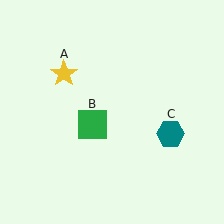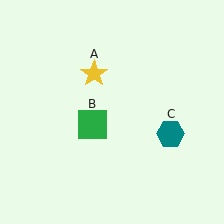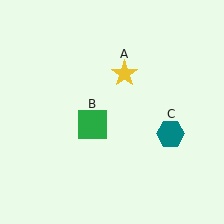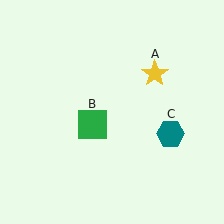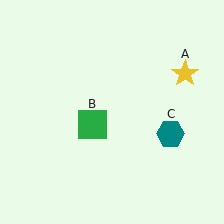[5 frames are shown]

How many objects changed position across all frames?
1 object changed position: yellow star (object A).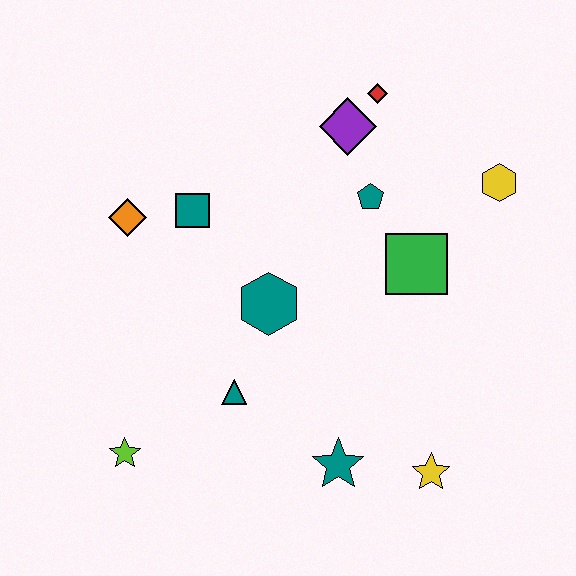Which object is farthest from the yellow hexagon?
The lime star is farthest from the yellow hexagon.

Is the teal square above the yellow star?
Yes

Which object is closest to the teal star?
The yellow star is closest to the teal star.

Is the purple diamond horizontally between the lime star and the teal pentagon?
Yes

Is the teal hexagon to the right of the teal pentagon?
No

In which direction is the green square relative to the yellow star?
The green square is above the yellow star.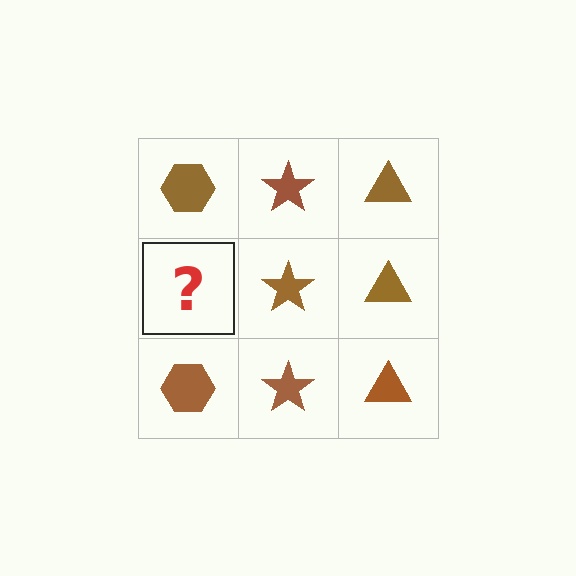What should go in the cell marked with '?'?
The missing cell should contain a brown hexagon.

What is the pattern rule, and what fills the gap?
The rule is that each column has a consistent shape. The gap should be filled with a brown hexagon.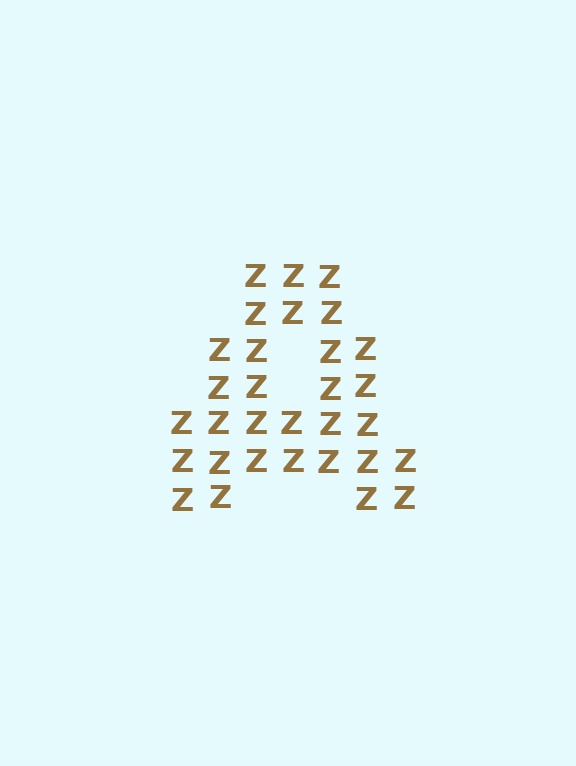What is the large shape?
The large shape is the letter A.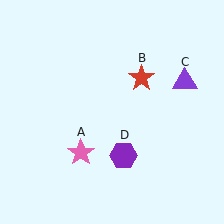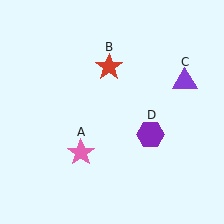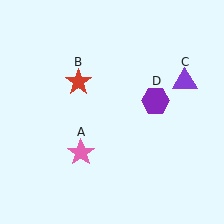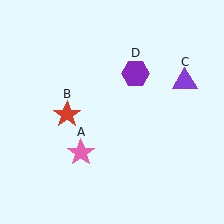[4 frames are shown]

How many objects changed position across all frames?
2 objects changed position: red star (object B), purple hexagon (object D).